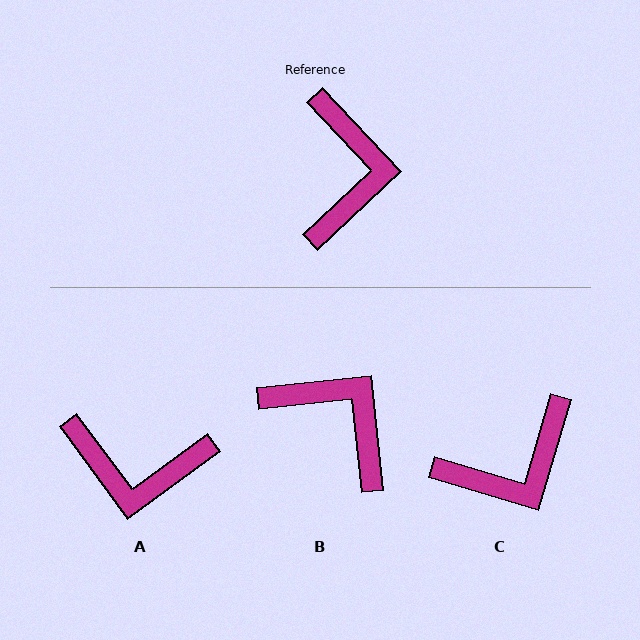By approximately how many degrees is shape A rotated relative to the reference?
Approximately 97 degrees clockwise.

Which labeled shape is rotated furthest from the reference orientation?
A, about 97 degrees away.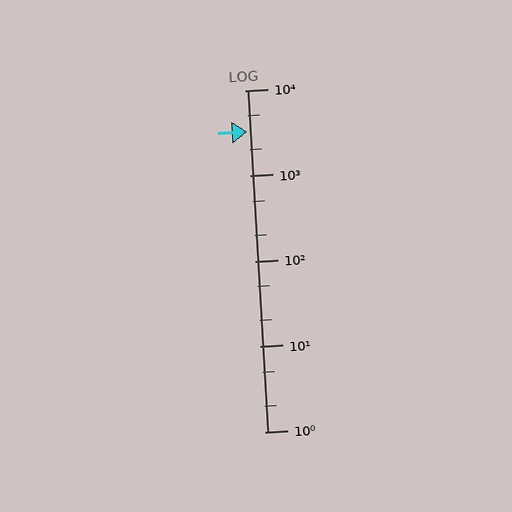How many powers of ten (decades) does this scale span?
The scale spans 4 decades, from 1 to 10000.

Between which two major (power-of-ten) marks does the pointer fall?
The pointer is between 1000 and 10000.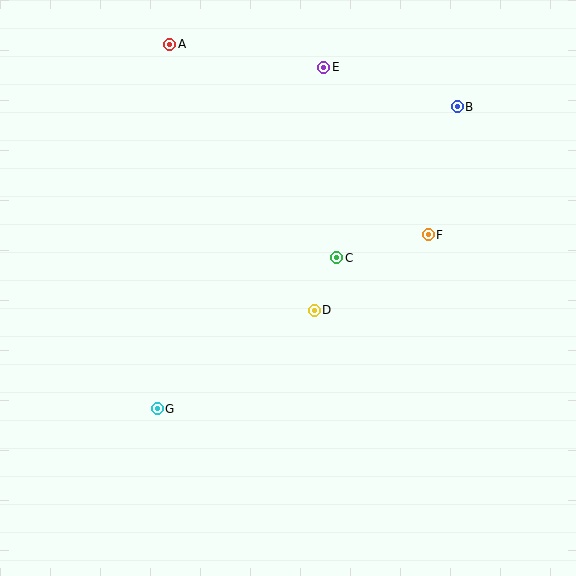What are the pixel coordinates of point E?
Point E is at (324, 67).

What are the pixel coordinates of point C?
Point C is at (337, 258).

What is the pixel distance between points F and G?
The distance between F and G is 322 pixels.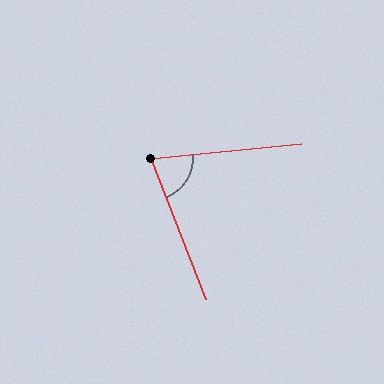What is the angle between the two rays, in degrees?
Approximately 74 degrees.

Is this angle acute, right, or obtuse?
It is acute.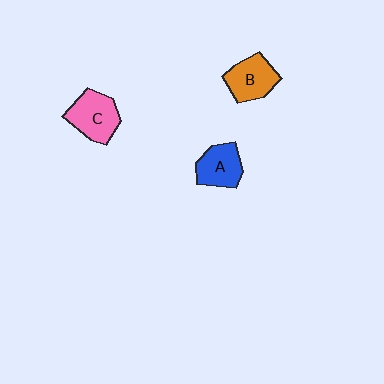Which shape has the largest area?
Shape C (pink).